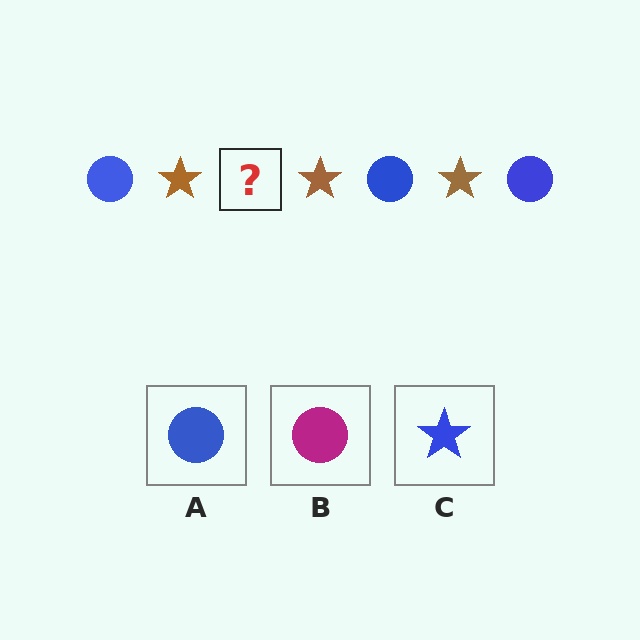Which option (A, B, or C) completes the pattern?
A.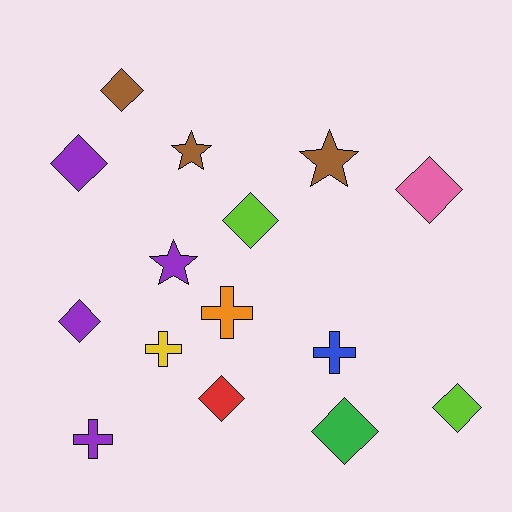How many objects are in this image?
There are 15 objects.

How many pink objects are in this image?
There is 1 pink object.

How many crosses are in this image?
There are 4 crosses.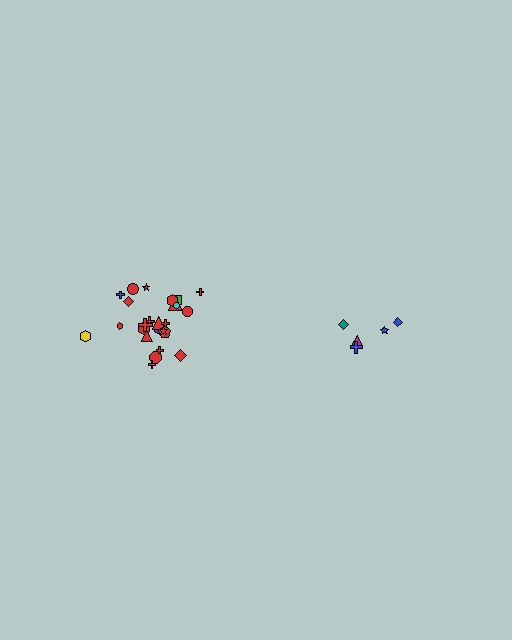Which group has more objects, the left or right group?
The left group.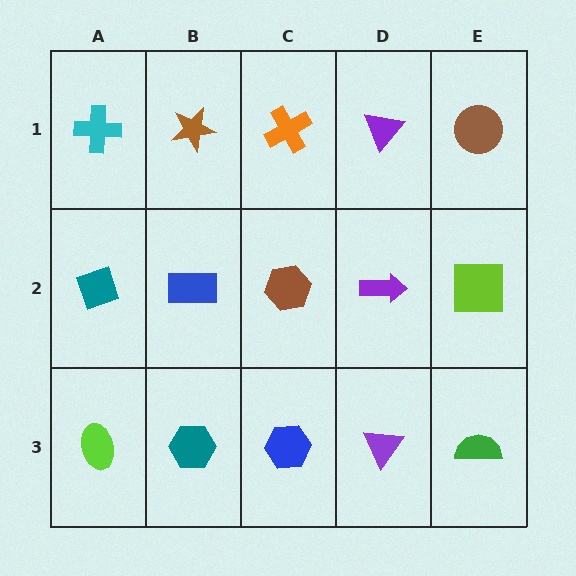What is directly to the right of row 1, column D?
A brown circle.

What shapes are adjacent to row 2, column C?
An orange cross (row 1, column C), a blue hexagon (row 3, column C), a blue rectangle (row 2, column B), a purple arrow (row 2, column D).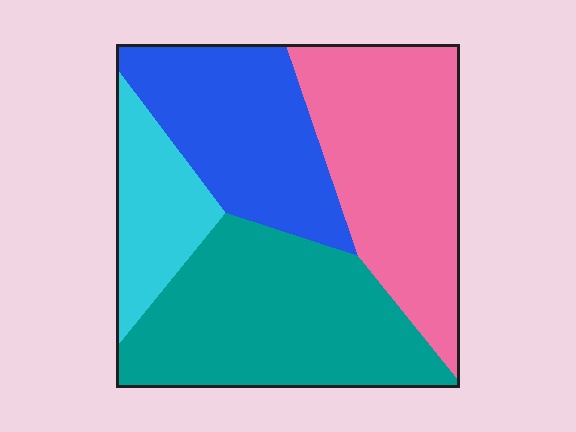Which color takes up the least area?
Cyan, at roughly 15%.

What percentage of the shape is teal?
Teal covers about 35% of the shape.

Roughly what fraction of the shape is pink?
Pink covers around 30% of the shape.